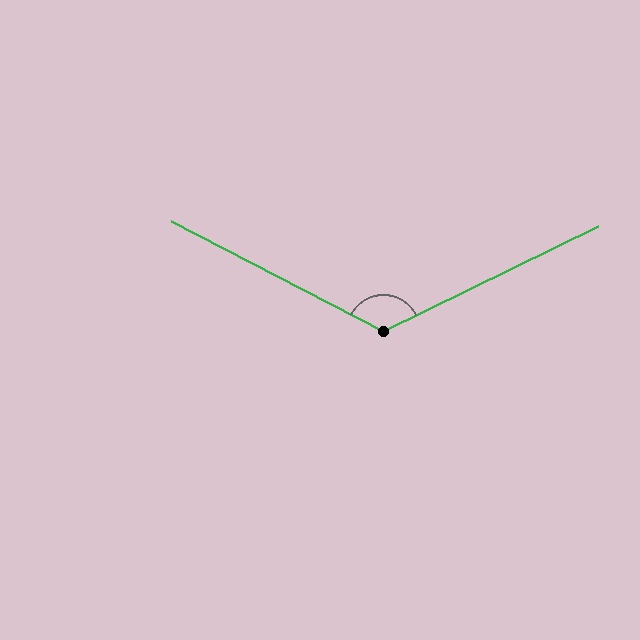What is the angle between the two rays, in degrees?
Approximately 127 degrees.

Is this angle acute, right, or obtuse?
It is obtuse.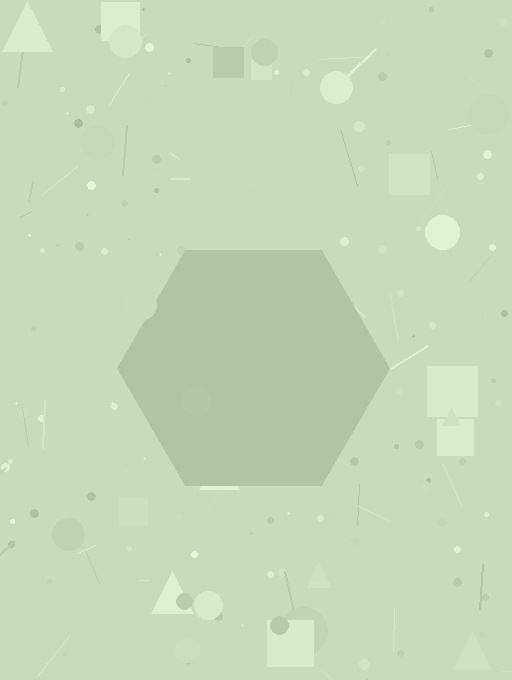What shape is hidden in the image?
A hexagon is hidden in the image.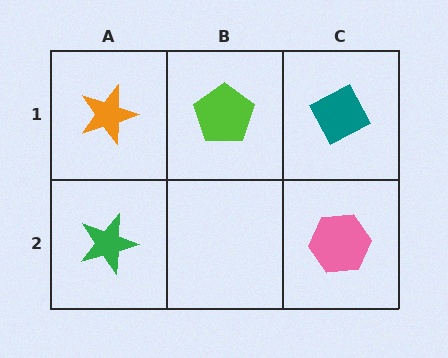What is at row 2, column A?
A green star.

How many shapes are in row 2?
2 shapes.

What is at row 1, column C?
A teal diamond.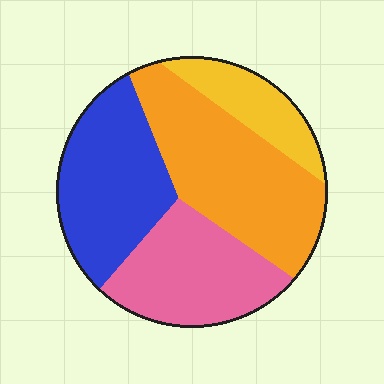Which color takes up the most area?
Orange, at roughly 35%.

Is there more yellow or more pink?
Pink.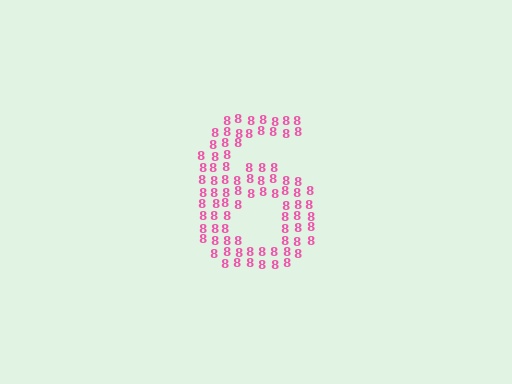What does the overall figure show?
The overall figure shows the digit 6.